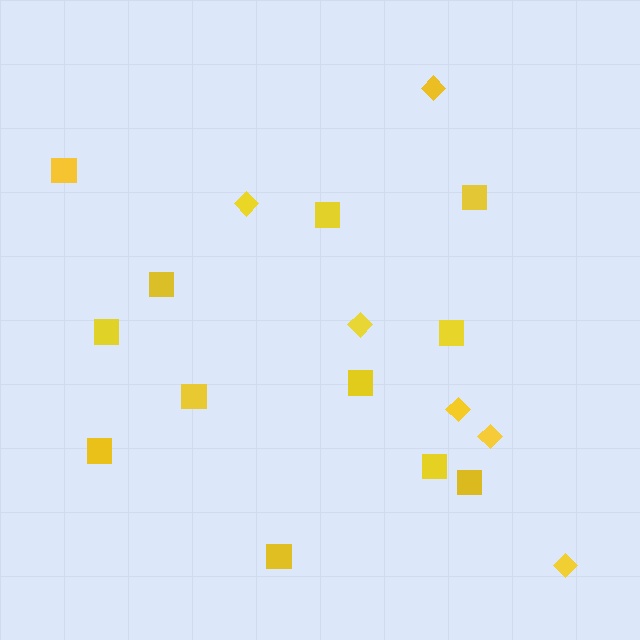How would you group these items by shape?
There are 2 groups: one group of squares (12) and one group of diamonds (6).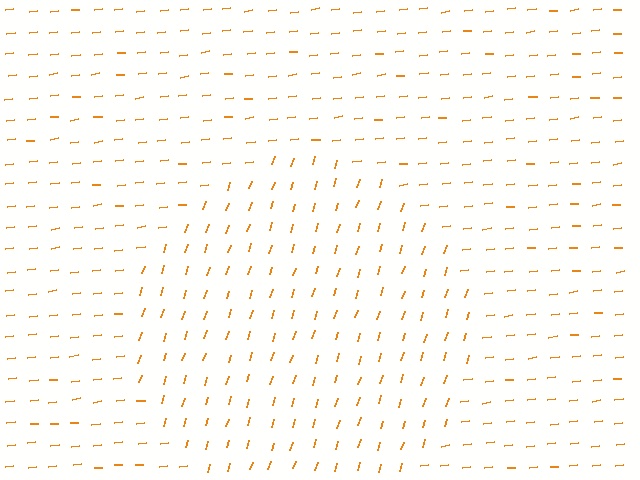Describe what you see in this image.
The image is filled with small orange line segments. A circle region in the image has lines oriented differently from the surrounding lines, creating a visible texture boundary.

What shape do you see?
I see a circle.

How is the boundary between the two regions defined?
The boundary is defined purely by a change in line orientation (approximately 66 degrees difference). All lines are the same color and thickness.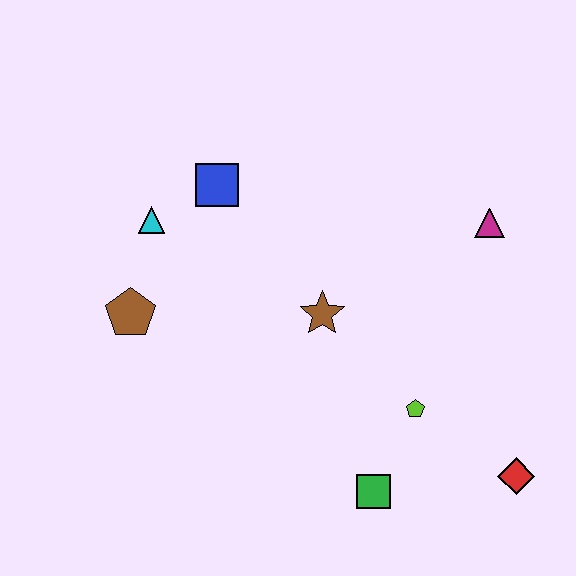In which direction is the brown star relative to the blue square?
The brown star is below the blue square.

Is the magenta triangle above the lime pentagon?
Yes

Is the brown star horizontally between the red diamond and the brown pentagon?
Yes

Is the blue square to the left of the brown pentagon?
No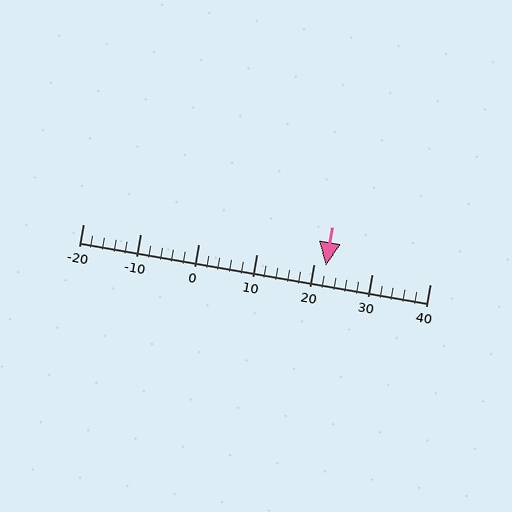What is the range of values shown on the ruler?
The ruler shows values from -20 to 40.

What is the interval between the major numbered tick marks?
The major tick marks are spaced 10 units apart.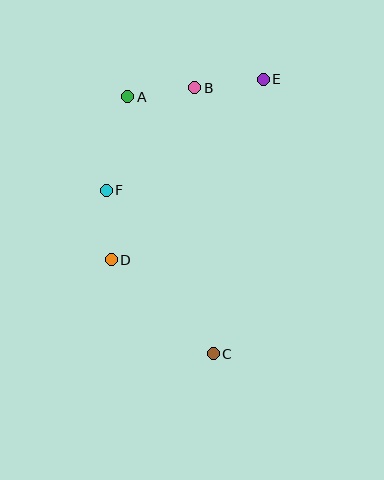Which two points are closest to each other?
Points A and B are closest to each other.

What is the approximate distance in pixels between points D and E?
The distance between D and E is approximately 236 pixels.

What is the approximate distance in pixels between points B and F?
The distance between B and F is approximately 135 pixels.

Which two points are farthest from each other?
Points C and E are farthest from each other.